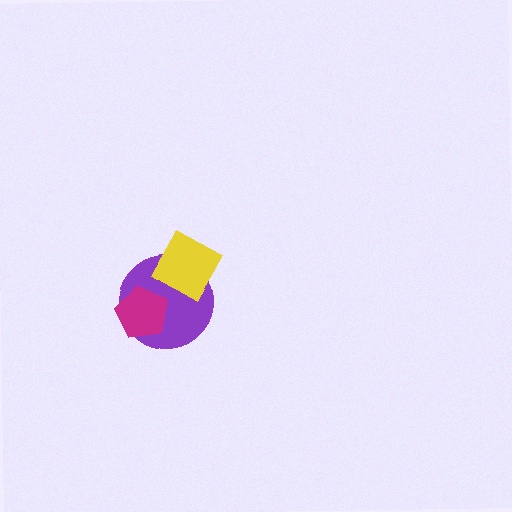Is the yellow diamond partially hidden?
No, no other shape covers it.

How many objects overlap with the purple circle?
2 objects overlap with the purple circle.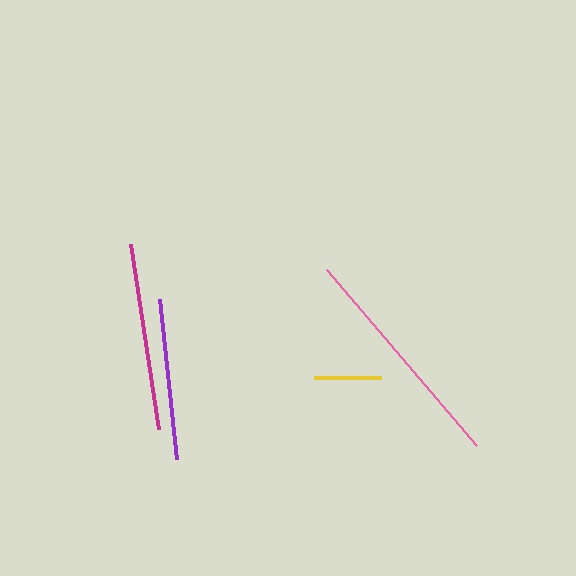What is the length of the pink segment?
The pink segment is approximately 232 pixels long.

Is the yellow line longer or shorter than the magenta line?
The magenta line is longer than the yellow line.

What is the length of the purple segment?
The purple segment is approximately 161 pixels long.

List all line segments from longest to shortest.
From longest to shortest: pink, magenta, purple, yellow.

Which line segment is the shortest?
The yellow line is the shortest at approximately 67 pixels.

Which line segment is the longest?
The pink line is the longest at approximately 232 pixels.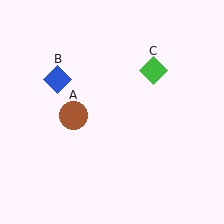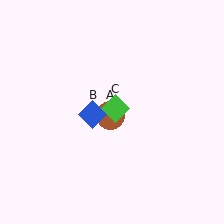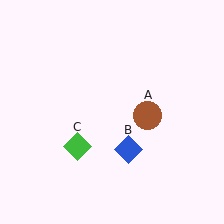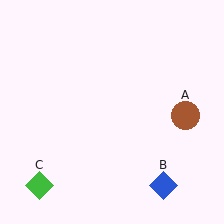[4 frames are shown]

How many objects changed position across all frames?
3 objects changed position: brown circle (object A), blue diamond (object B), green diamond (object C).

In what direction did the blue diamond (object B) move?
The blue diamond (object B) moved down and to the right.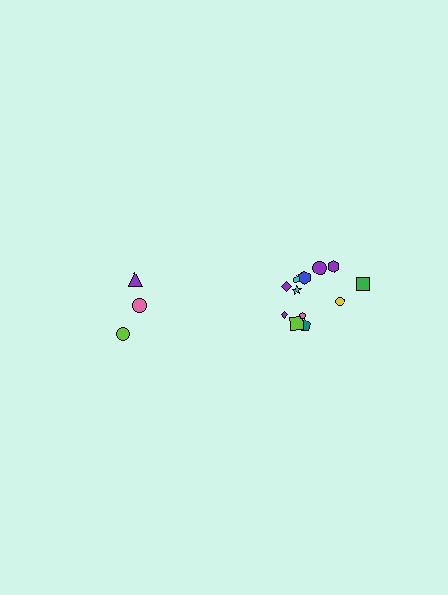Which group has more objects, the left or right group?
The right group.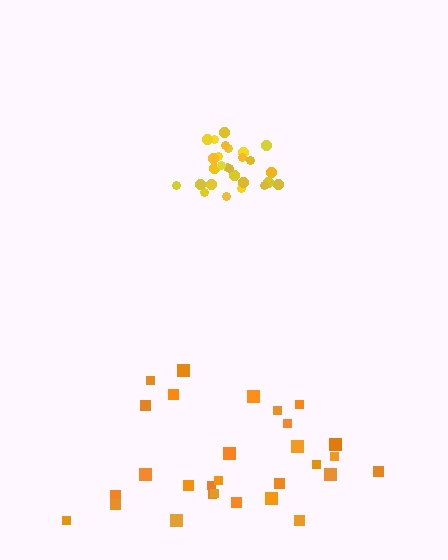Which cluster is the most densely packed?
Yellow.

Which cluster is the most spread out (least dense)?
Orange.